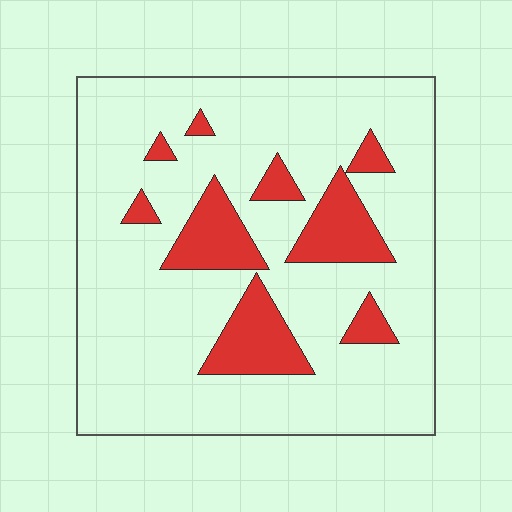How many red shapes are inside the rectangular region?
9.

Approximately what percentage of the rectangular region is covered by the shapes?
Approximately 20%.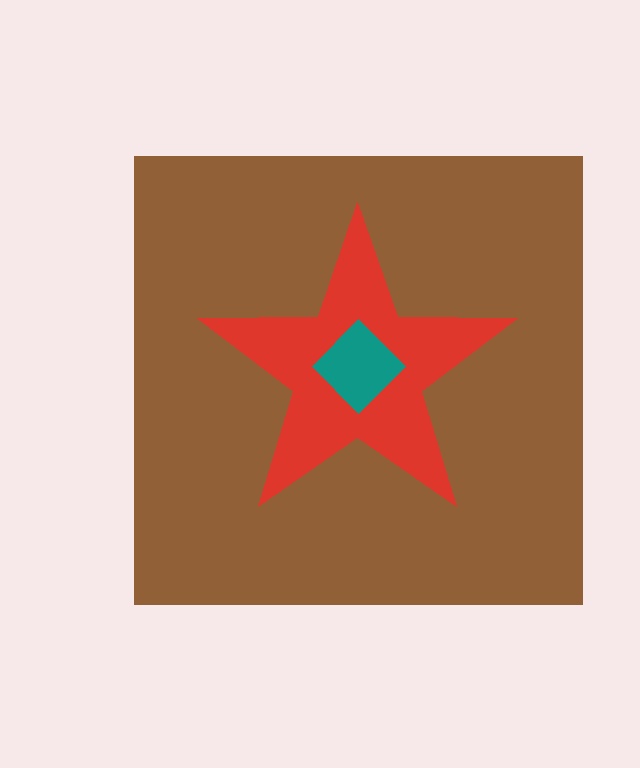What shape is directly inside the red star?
The teal diamond.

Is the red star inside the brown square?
Yes.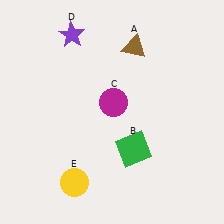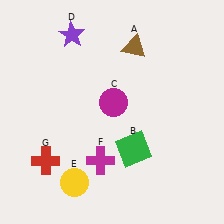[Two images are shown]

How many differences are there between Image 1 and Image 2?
There are 2 differences between the two images.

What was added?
A magenta cross (F), a red cross (G) were added in Image 2.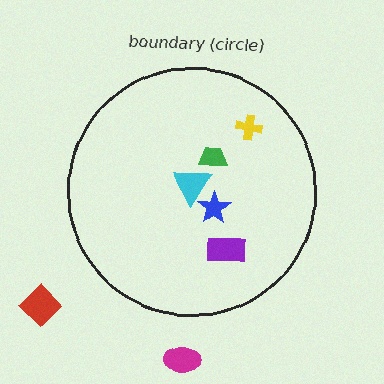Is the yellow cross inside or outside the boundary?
Inside.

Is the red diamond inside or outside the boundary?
Outside.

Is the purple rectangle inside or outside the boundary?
Inside.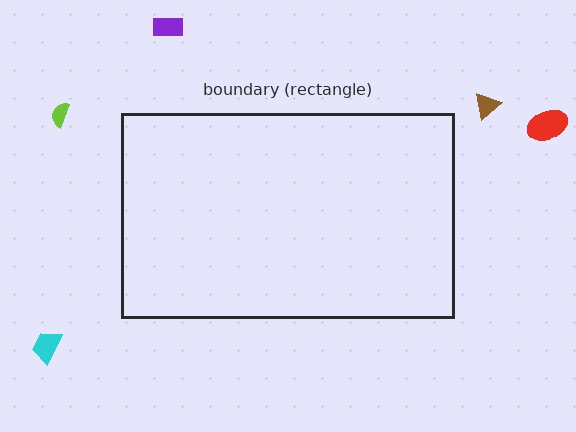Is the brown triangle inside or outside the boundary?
Outside.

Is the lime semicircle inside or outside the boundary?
Outside.